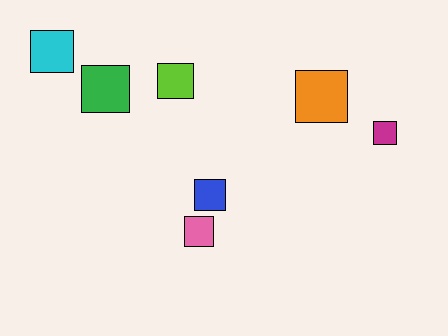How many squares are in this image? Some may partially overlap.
There are 7 squares.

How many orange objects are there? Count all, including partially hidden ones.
There is 1 orange object.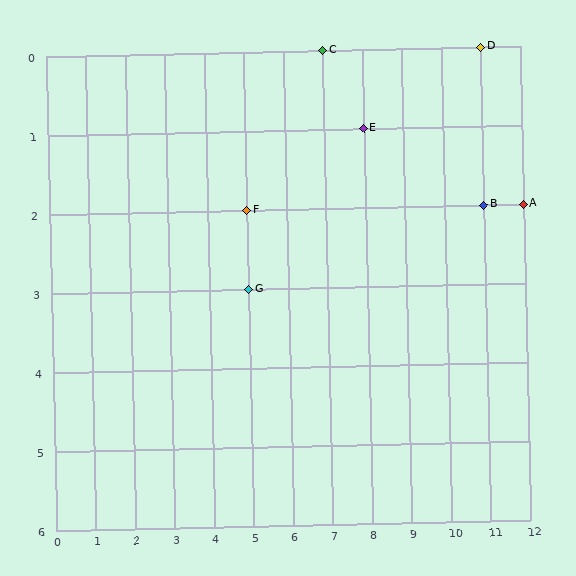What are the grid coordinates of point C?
Point C is at grid coordinates (7, 0).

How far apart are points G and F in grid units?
Points G and F are 1 row apart.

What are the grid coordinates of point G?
Point G is at grid coordinates (5, 3).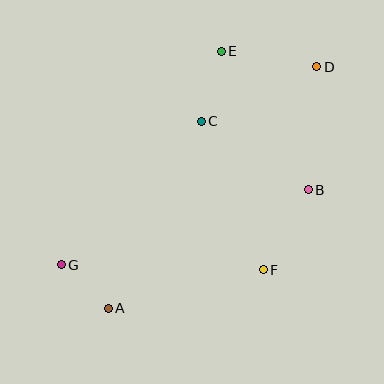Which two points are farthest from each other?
Points D and G are farthest from each other.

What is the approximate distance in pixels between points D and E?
The distance between D and E is approximately 97 pixels.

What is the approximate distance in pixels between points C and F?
The distance between C and F is approximately 161 pixels.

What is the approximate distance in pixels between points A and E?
The distance between A and E is approximately 281 pixels.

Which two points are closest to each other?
Points A and G are closest to each other.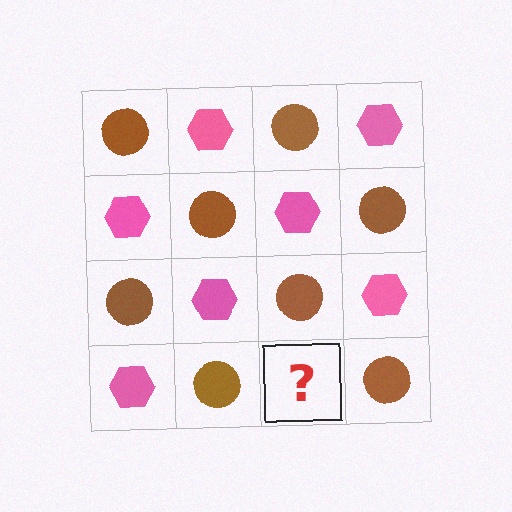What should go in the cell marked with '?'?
The missing cell should contain a pink hexagon.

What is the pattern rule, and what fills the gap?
The rule is that it alternates brown circle and pink hexagon in a checkerboard pattern. The gap should be filled with a pink hexagon.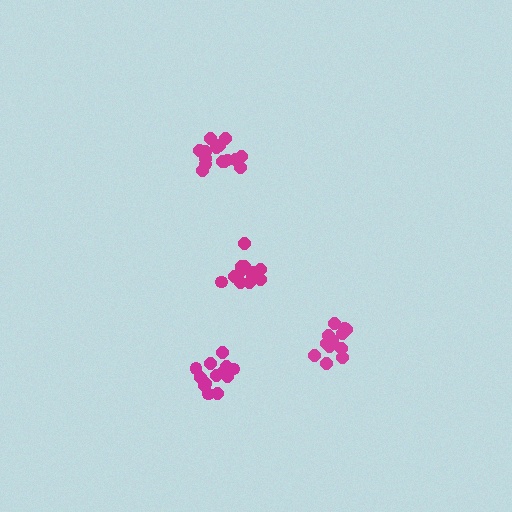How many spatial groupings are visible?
There are 4 spatial groupings.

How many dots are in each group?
Group 1: 13 dots, Group 2: 15 dots, Group 3: 15 dots, Group 4: 13 dots (56 total).